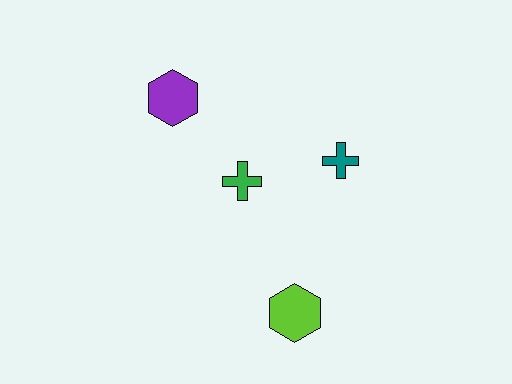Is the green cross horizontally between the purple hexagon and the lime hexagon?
Yes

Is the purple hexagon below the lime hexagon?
No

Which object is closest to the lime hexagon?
The green cross is closest to the lime hexagon.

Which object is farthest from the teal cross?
The purple hexagon is farthest from the teal cross.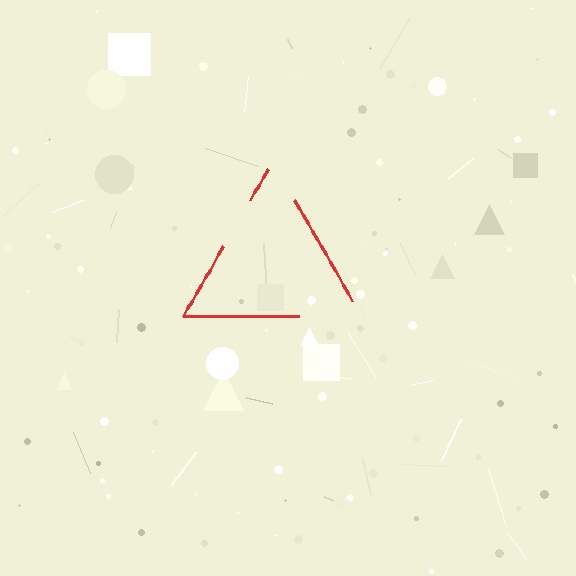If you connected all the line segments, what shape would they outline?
They would outline a triangle.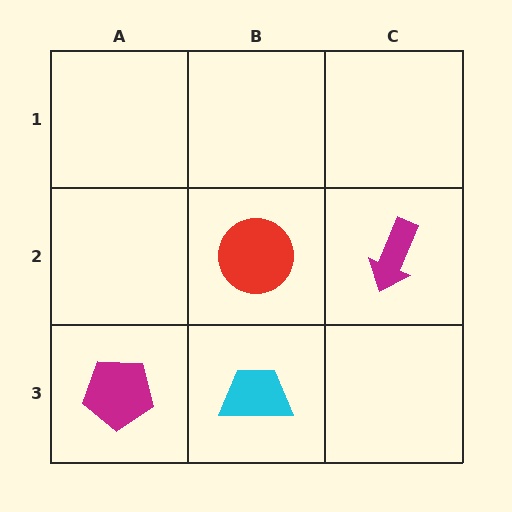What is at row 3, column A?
A magenta pentagon.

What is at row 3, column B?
A cyan trapezoid.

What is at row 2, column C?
A magenta arrow.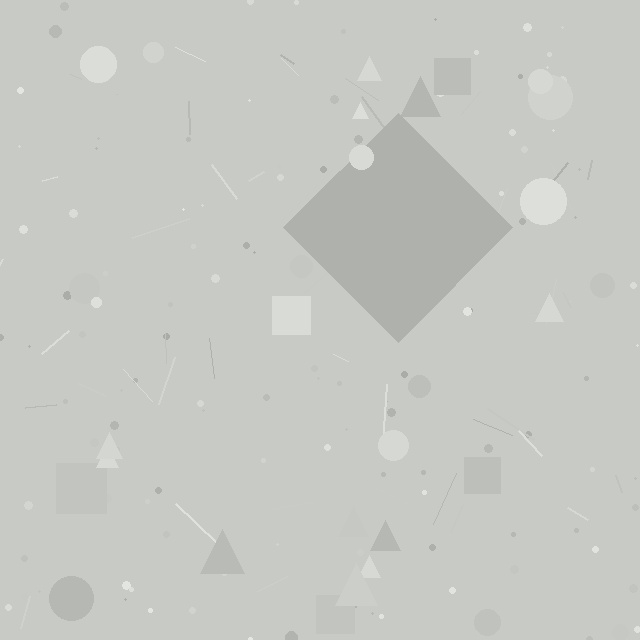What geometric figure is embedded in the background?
A diamond is embedded in the background.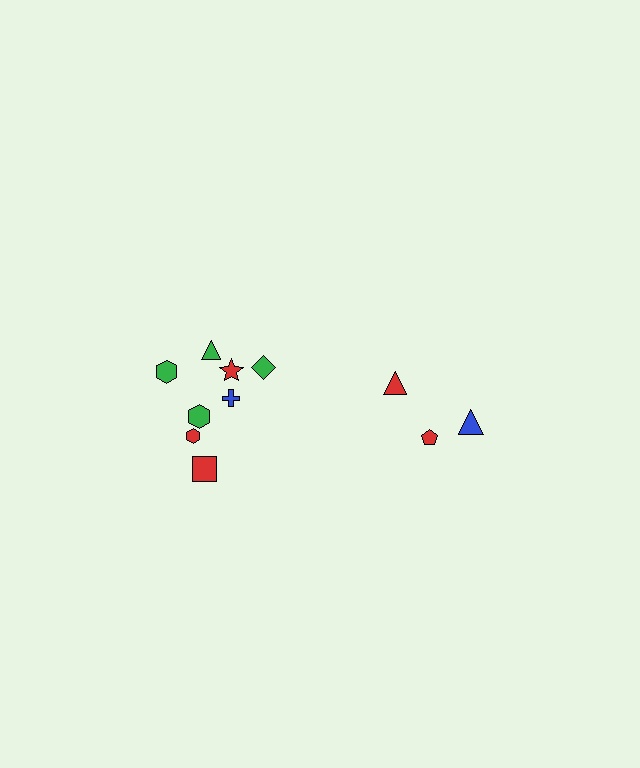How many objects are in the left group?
There are 8 objects.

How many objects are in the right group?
There are 3 objects.